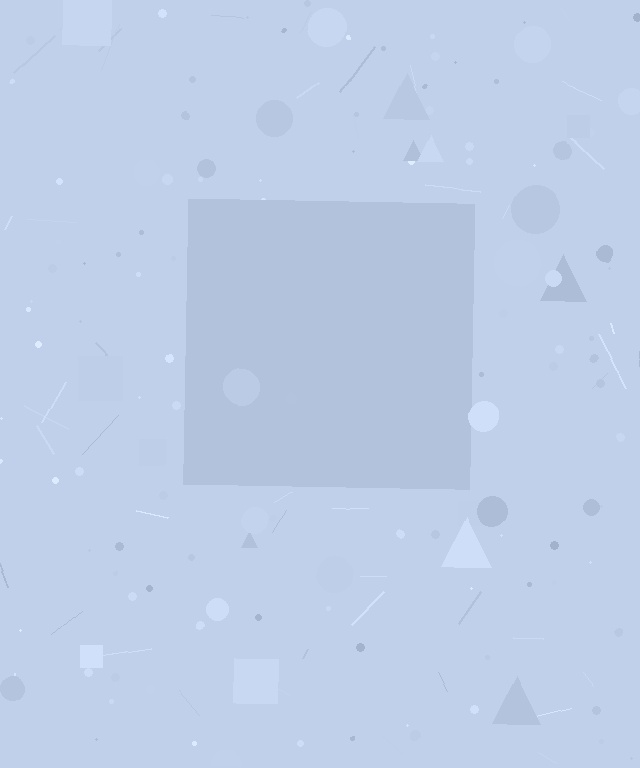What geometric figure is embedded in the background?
A square is embedded in the background.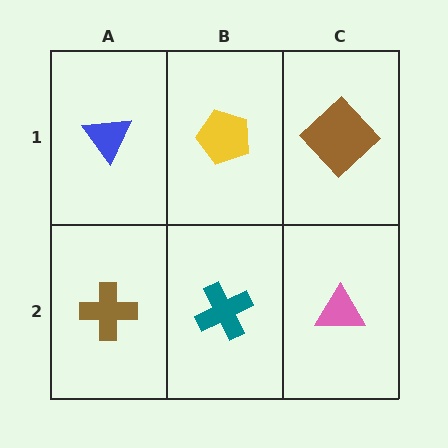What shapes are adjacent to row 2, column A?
A blue triangle (row 1, column A), a teal cross (row 2, column B).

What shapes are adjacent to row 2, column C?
A brown diamond (row 1, column C), a teal cross (row 2, column B).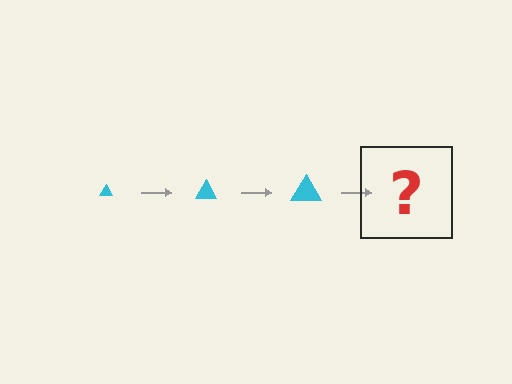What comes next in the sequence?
The next element should be a cyan triangle, larger than the previous one.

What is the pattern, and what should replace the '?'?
The pattern is that the triangle gets progressively larger each step. The '?' should be a cyan triangle, larger than the previous one.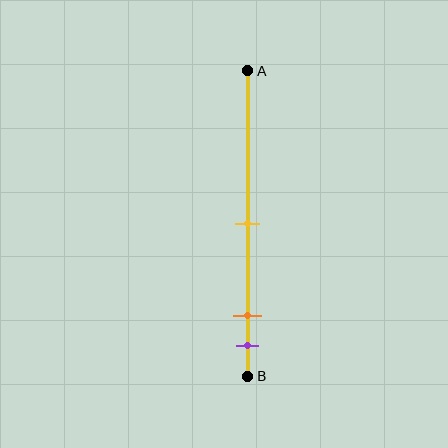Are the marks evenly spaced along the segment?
No, the marks are not evenly spaced.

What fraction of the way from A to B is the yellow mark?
The yellow mark is approximately 50% (0.5) of the way from A to B.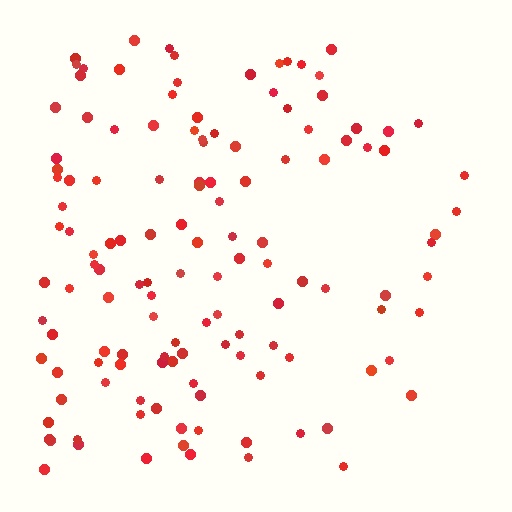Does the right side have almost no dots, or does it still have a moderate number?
Still a moderate number, just noticeably fewer than the left.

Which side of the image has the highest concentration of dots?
The left.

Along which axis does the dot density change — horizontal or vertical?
Horizontal.